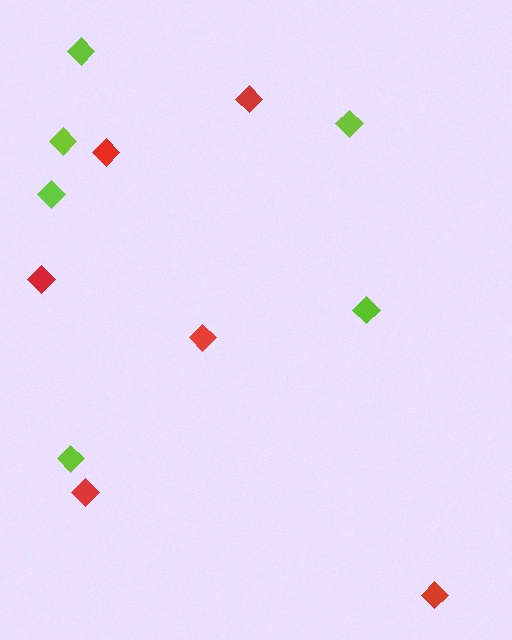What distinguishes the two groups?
There are 2 groups: one group of red diamonds (6) and one group of lime diamonds (6).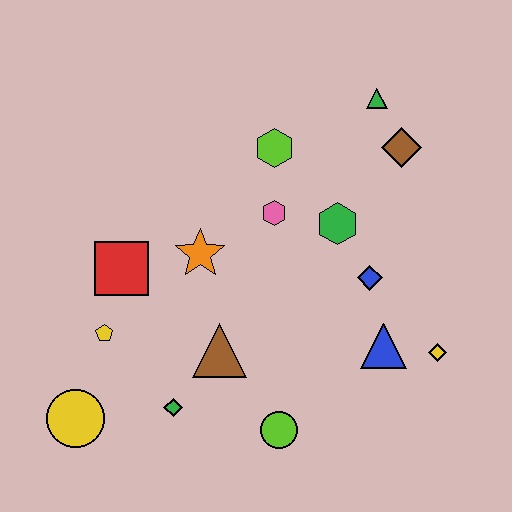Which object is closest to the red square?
The yellow pentagon is closest to the red square.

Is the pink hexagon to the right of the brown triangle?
Yes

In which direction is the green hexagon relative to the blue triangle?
The green hexagon is above the blue triangle.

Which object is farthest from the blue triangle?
The yellow circle is farthest from the blue triangle.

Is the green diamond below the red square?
Yes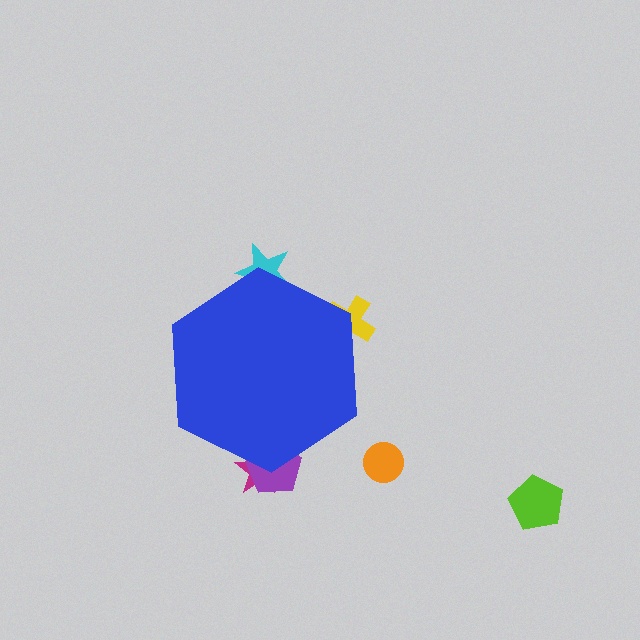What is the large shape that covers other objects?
A blue hexagon.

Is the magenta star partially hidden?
Yes, the magenta star is partially hidden behind the blue hexagon.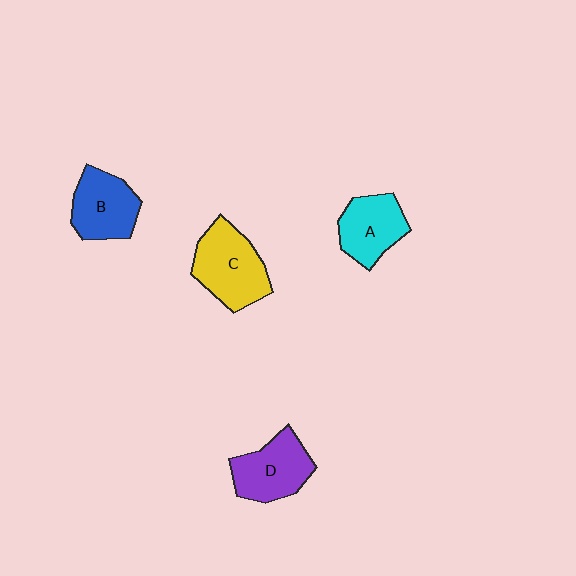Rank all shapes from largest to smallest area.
From largest to smallest: C (yellow), D (purple), B (blue), A (cyan).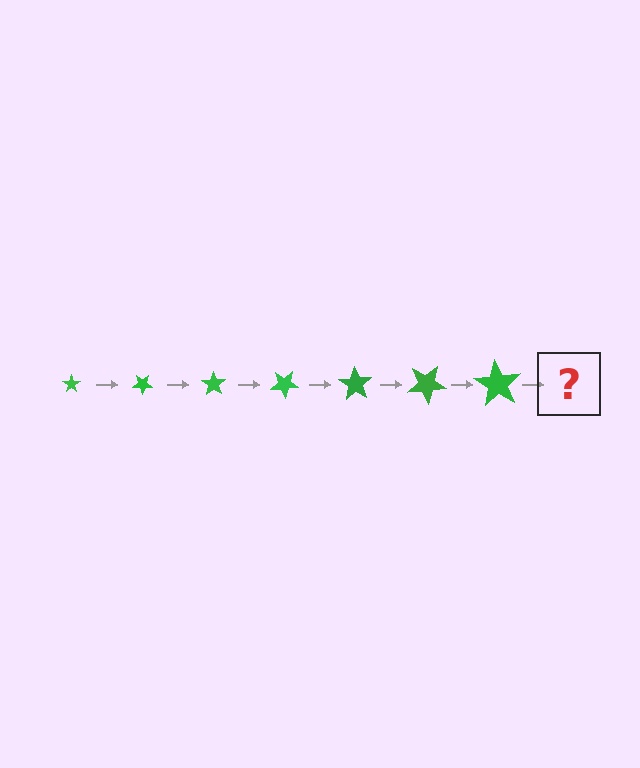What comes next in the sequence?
The next element should be a star, larger than the previous one and rotated 245 degrees from the start.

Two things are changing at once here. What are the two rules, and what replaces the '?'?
The two rules are that the star grows larger each step and it rotates 35 degrees each step. The '?' should be a star, larger than the previous one and rotated 245 degrees from the start.